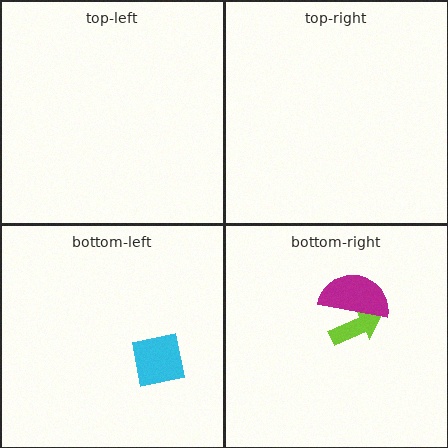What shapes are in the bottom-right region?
The lime arrow, the magenta semicircle.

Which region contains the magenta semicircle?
The bottom-right region.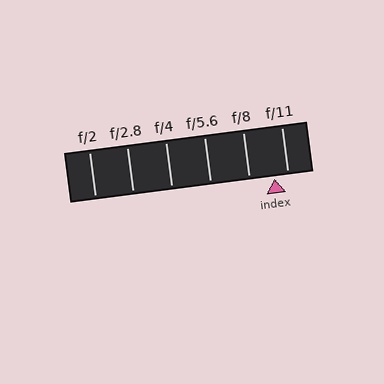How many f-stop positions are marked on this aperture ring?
There are 6 f-stop positions marked.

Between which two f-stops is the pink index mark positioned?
The index mark is between f/8 and f/11.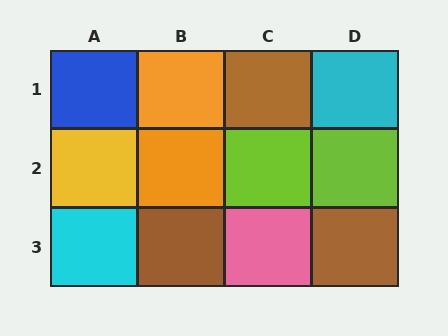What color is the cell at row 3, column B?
Brown.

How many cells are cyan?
2 cells are cyan.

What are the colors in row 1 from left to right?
Blue, orange, brown, cyan.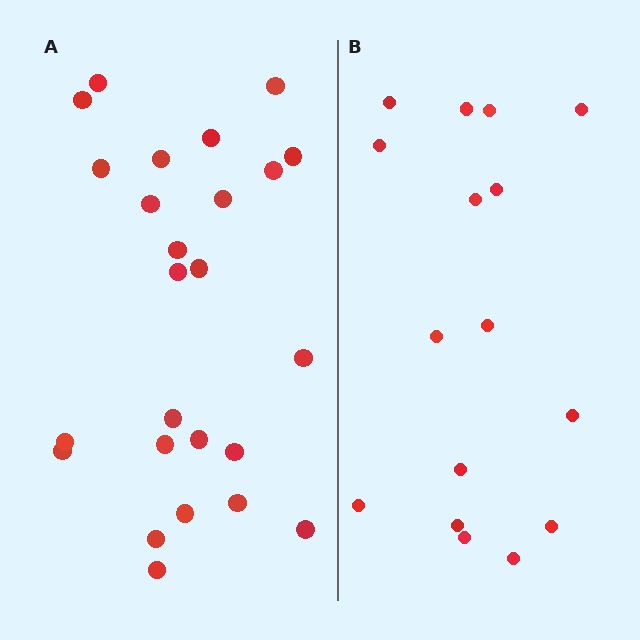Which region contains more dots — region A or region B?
Region A (the left region) has more dots.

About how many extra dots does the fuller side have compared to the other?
Region A has roughly 8 or so more dots than region B.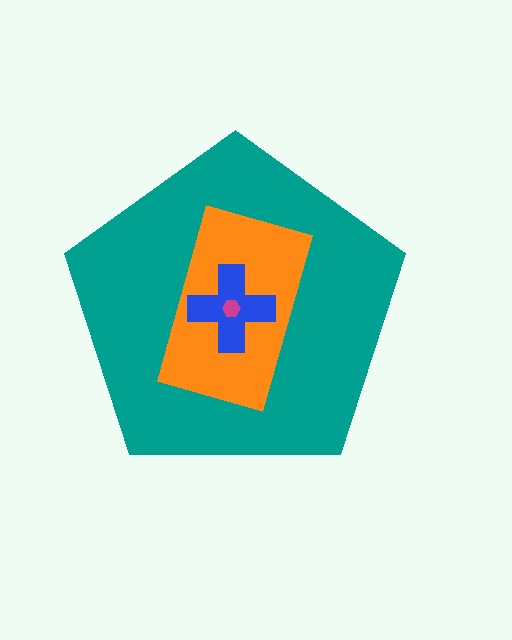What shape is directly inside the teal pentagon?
The orange rectangle.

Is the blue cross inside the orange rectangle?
Yes.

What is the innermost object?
The magenta hexagon.